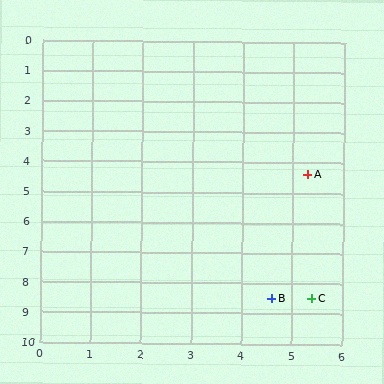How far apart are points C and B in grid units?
Points C and B are about 0.8 grid units apart.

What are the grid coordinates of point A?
Point A is at approximately (5.3, 4.4).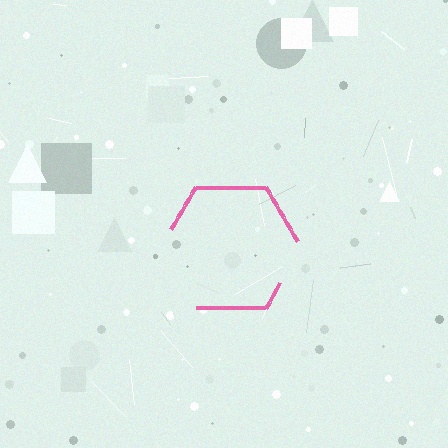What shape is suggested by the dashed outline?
The dashed outline suggests a hexagon.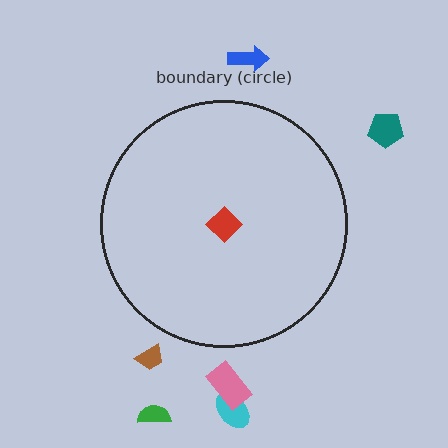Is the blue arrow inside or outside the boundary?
Outside.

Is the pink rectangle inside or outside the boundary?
Outside.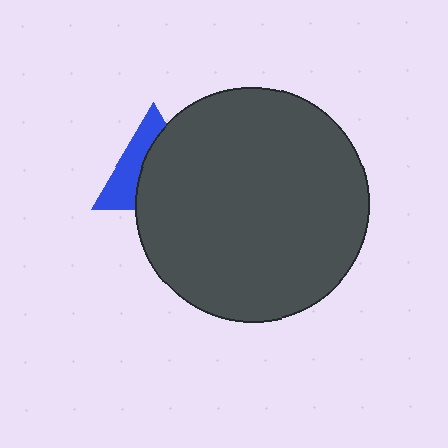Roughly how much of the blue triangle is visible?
A small part of it is visible (roughly 40%).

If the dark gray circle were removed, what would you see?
You would see the complete blue triangle.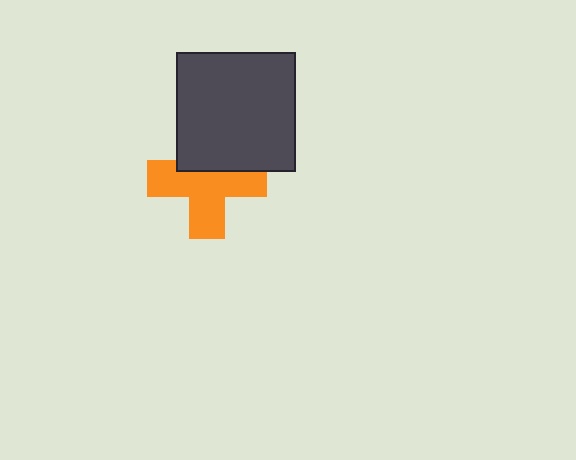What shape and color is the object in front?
The object in front is a dark gray square.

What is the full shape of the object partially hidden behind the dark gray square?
The partially hidden object is an orange cross.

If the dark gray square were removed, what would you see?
You would see the complete orange cross.